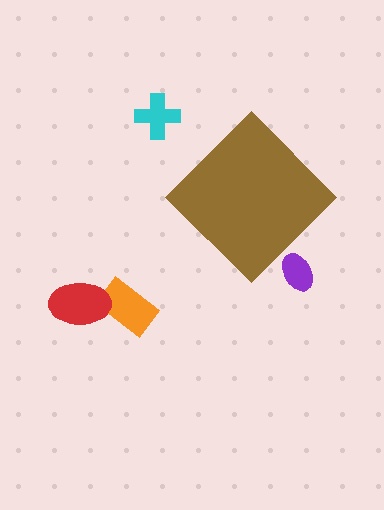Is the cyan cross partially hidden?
No, the cyan cross is fully visible.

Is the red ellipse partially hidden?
No, the red ellipse is fully visible.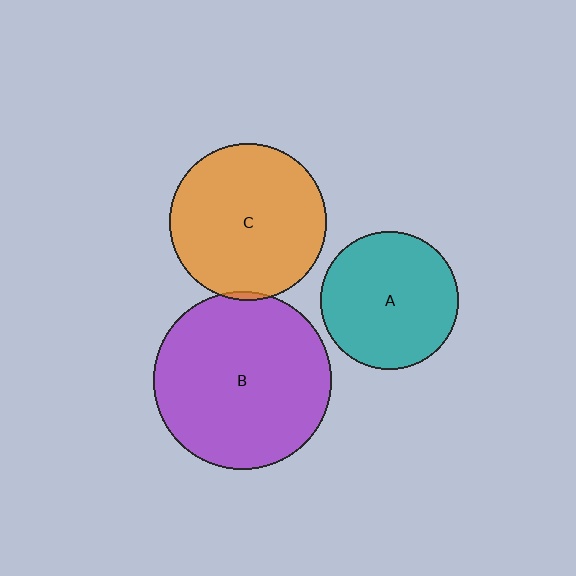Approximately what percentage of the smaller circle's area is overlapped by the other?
Approximately 5%.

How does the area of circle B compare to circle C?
Approximately 1.3 times.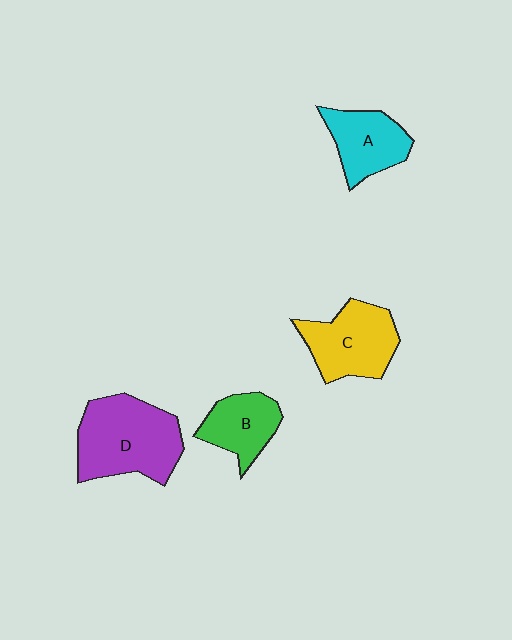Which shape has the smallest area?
Shape B (green).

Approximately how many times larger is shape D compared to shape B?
Approximately 1.8 times.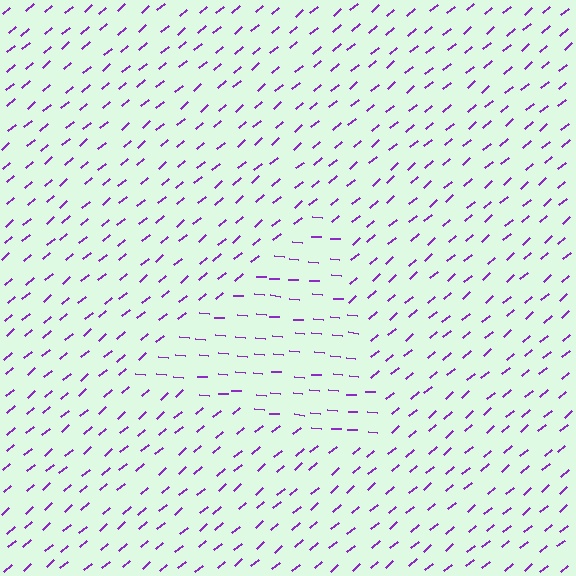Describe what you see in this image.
The image is filled with small purple line segments. A triangle region in the image has lines oriented differently from the surrounding lines, creating a visible texture boundary.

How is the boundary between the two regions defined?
The boundary is defined purely by a change in line orientation (approximately 45 degrees difference). All lines are the same color and thickness.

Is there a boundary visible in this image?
Yes, there is a texture boundary formed by a change in line orientation.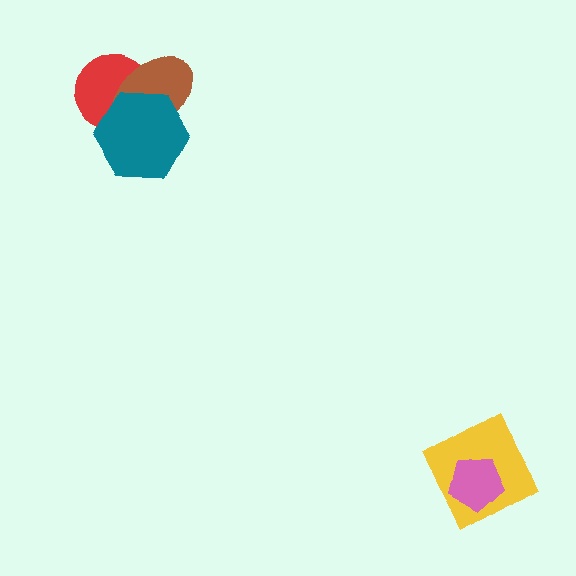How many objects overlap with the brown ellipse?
2 objects overlap with the brown ellipse.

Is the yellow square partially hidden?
Yes, it is partially covered by another shape.